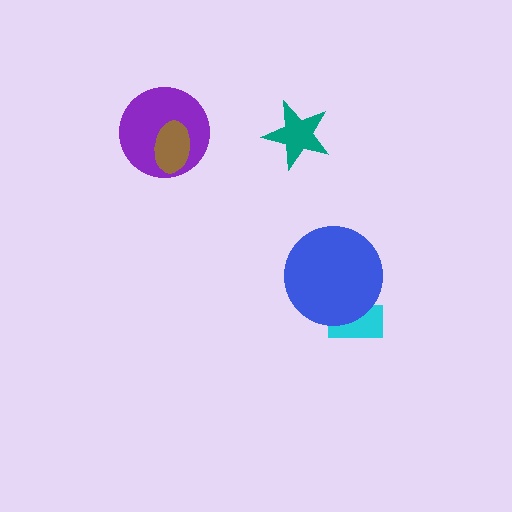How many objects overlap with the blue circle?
1 object overlaps with the blue circle.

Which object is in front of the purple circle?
The brown ellipse is in front of the purple circle.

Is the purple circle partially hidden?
Yes, it is partially covered by another shape.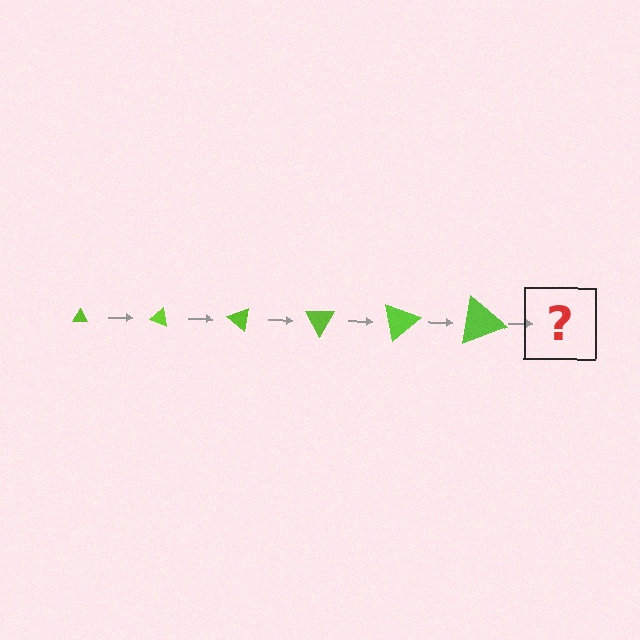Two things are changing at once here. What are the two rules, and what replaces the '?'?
The two rules are that the triangle grows larger each step and it rotates 20 degrees each step. The '?' should be a triangle, larger than the previous one and rotated 120 degrees from the start.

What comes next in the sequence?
The next element should be a triangle, larger than the previous one and rotated 120 degrees from the start.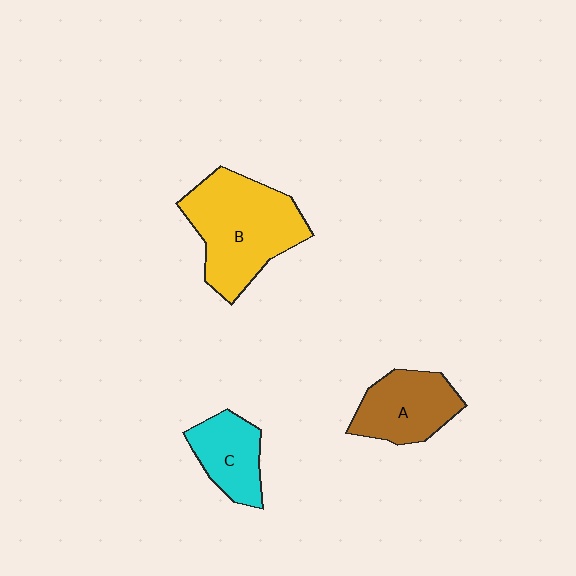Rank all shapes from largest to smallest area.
From largest to smallest: B (yellow), A (brown), C (cyan).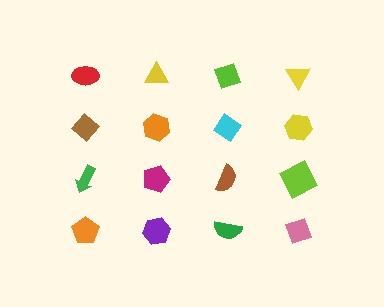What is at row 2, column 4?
A yellow hexagon.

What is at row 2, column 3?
A cyan diamond.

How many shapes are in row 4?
4 shapes.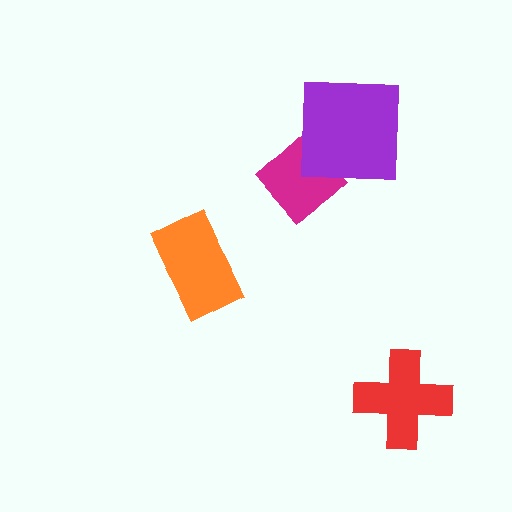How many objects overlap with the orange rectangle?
0 objects overlap with the orange rectangle.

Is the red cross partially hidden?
No, no other shape covers it.